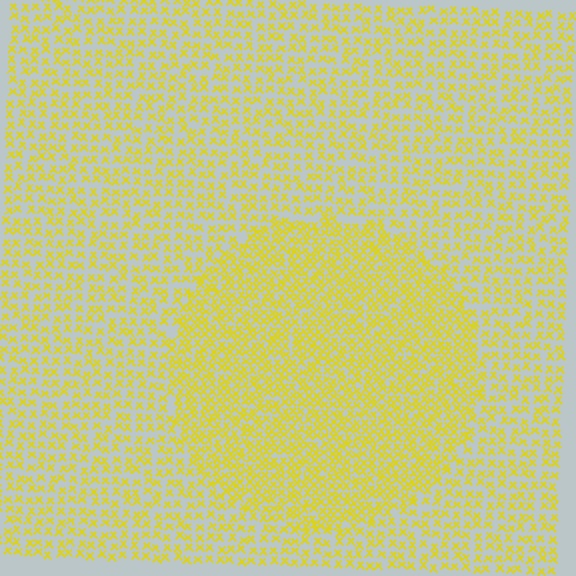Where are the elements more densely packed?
The elements are more densely packed inside the circle boundary.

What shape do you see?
I see a circle.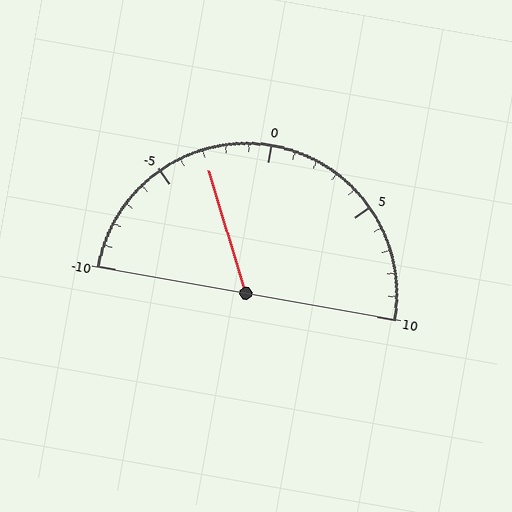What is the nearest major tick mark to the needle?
The nearest major tick mark is -5.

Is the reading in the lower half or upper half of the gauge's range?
The reading is in the lower half of the range (-10 to 10).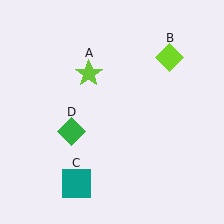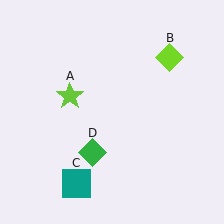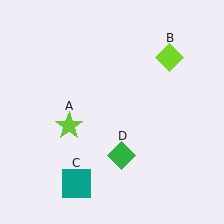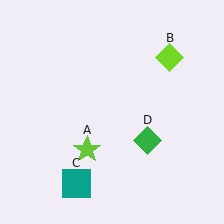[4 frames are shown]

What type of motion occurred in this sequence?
The lime star (object A), green diamond (object D) rotated counterclockwise around the center of the scene.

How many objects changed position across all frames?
2 objects changed position: lime star (object A), green diamond (object D).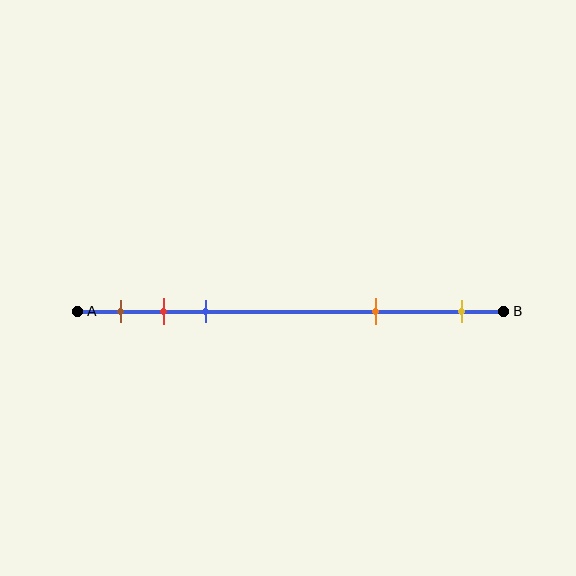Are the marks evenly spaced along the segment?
No, the marks are not evenly spaced.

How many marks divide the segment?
There are 5 marks dividing the segment.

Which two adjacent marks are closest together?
The red and blue marks are the closest adjacent pair.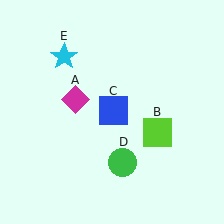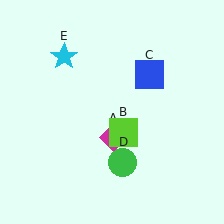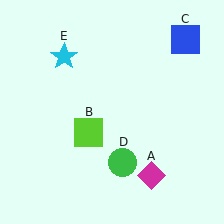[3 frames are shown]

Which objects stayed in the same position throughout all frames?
Green circle (object D) and cyan star (object E) remained stationary.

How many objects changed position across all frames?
3 objects changed position: magenta diamond (object A), lime square (object B), blue square (object C).